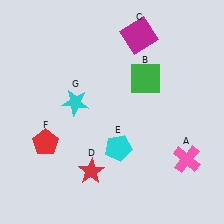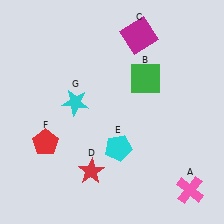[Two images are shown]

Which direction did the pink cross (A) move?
The pink cross (A) moved down.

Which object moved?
The pink cross (A) moved down.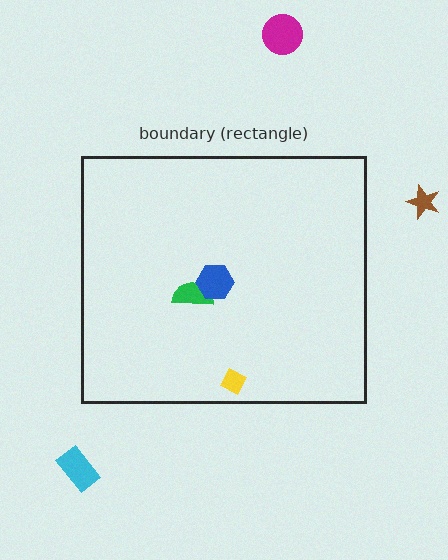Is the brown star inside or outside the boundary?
Outside.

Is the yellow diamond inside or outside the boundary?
Inside.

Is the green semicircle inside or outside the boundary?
Inside.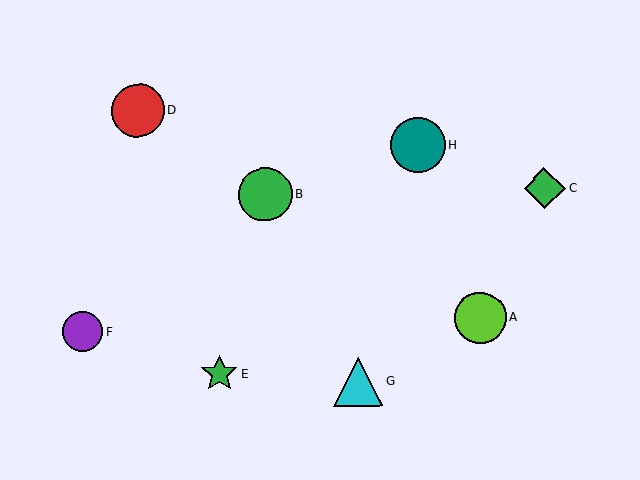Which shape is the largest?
The teal circle (labeled H) is the largest.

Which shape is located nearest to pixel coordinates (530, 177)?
The green diamond (labeled C) at (544, 188) is nearest to that location.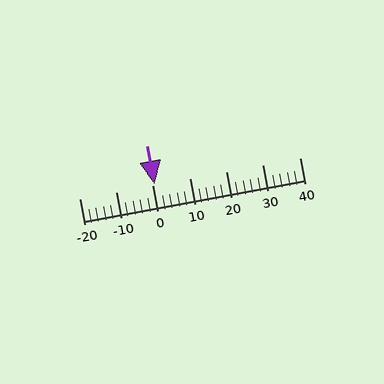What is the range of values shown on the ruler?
The ruler shows values from -20 to 40.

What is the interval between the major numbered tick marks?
The major tick marks are spaced 10 units apart.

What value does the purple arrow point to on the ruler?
The purple arrow points to approximately 1.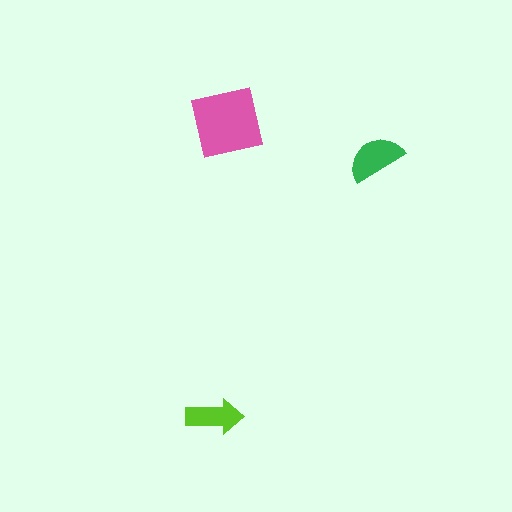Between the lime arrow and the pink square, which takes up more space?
The pink square.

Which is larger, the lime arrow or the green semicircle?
The green semicircle.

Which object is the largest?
The pink square.